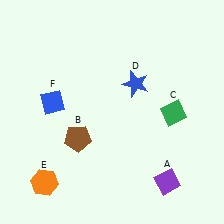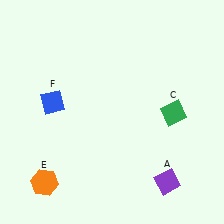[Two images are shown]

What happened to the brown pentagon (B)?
The brown pentagon (B) was removed in Image 2. It was in the bottom-left area of Image 1.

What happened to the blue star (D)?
The blue star (D) was removed in Image 2. It was in the top-right area of Image 1.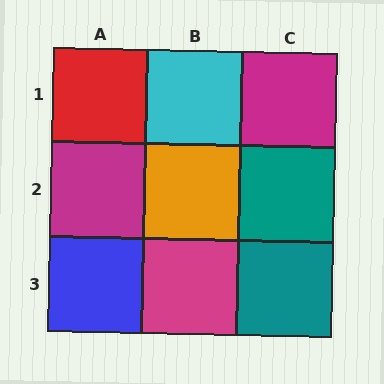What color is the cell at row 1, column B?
Cyan.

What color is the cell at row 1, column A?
Red.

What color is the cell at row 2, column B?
Orange.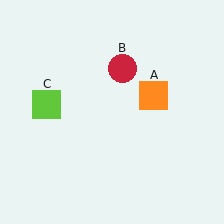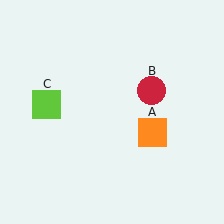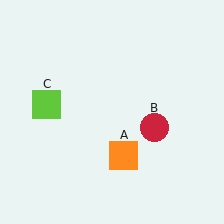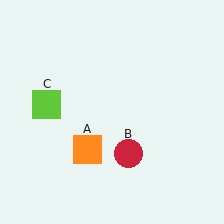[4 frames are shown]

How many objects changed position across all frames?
2 objects changed position: orange square (object A), red circle (object B).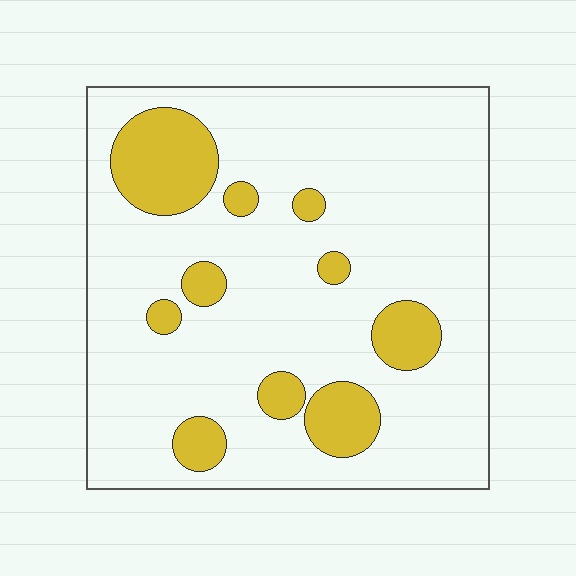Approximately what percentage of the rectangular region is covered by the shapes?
Approximately 15%.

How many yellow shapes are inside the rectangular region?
10.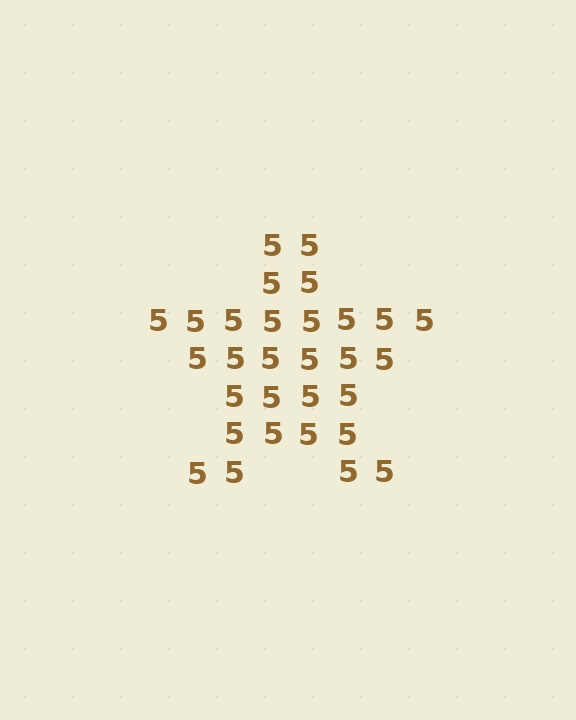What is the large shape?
The large shape is a star.